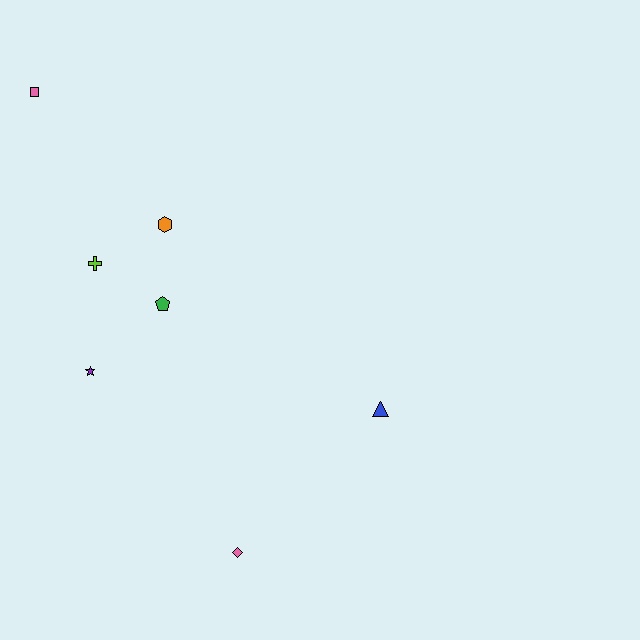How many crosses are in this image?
There is 1 cross.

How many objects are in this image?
There are 7 objects.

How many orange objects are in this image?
There is 1 orange object.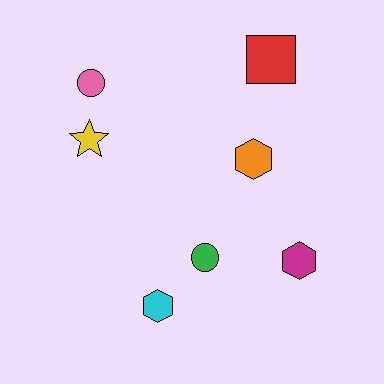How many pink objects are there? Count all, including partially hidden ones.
There is 1 pink object.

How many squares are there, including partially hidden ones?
There is 1 square.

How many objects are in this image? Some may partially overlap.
There are 7 objects.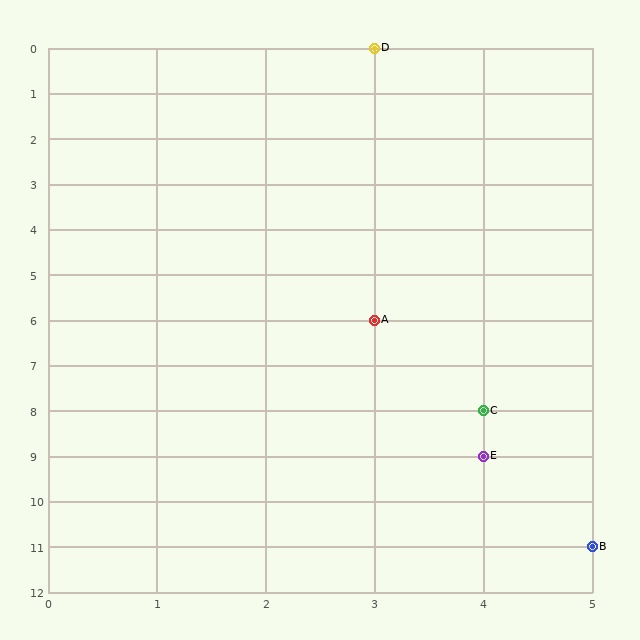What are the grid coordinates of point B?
Point B is at grid coordinates (5, 11).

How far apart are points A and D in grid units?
Points A and D are 6 rows apart.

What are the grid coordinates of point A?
Point A is at grid coordinates (3, 6).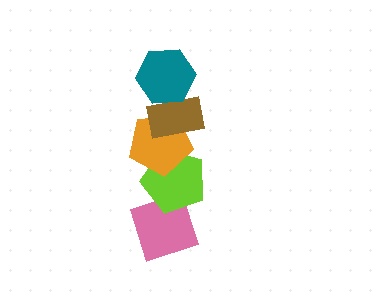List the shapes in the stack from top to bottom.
From top to bottom: the teal hexagon, the brown rectangle, the orange pentagon, the lime pentagon, the pink diamond.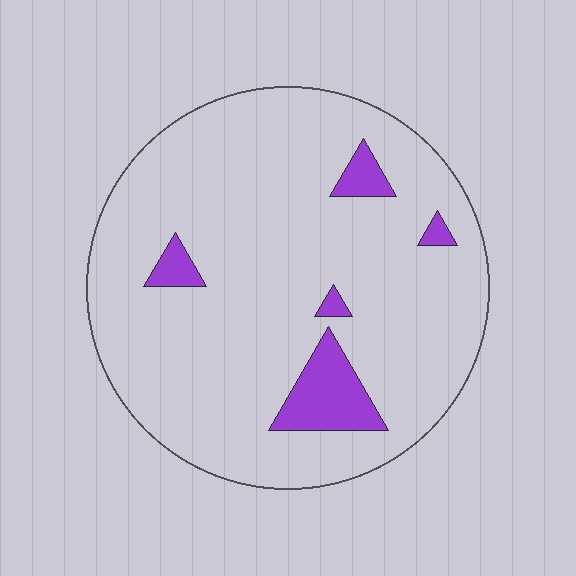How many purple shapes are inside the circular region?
5.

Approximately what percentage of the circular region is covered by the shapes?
Approximately 10%.